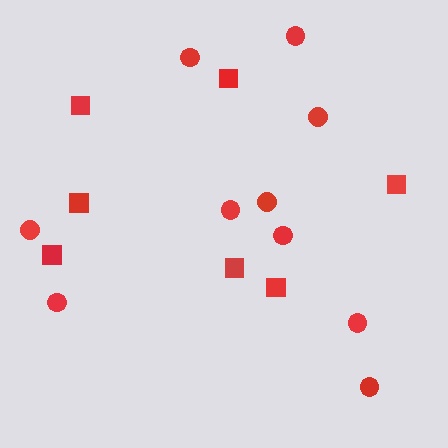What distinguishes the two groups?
There are 2 groups: one group of squares (7) and one group of circles (10).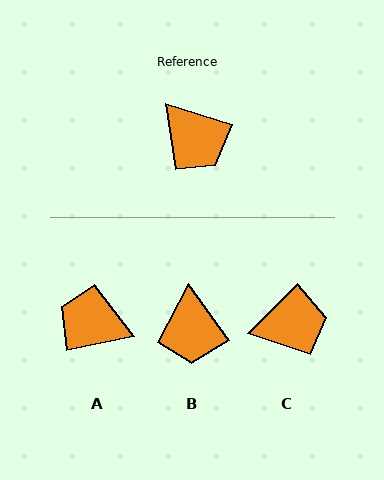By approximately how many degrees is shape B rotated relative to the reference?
Approximately 37 degrees clockwise.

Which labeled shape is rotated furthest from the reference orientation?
A, about 152 degrees away.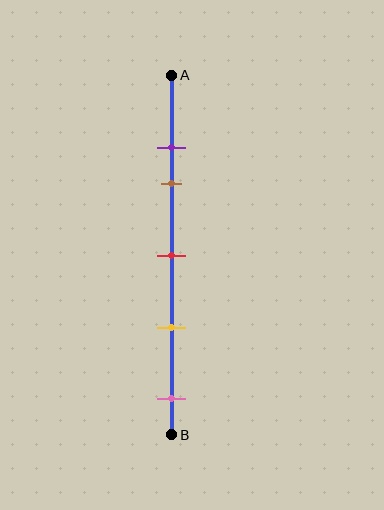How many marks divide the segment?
There are 5 marks dividing the segment.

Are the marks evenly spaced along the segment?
No, the marks are not evenly spaced.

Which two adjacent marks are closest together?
The purple and brown marks are the closest adjacent pair.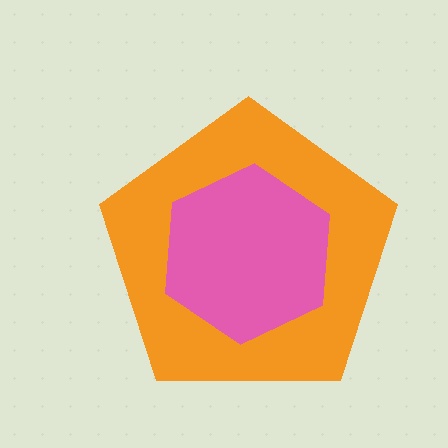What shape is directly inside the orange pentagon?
The pink hexagon.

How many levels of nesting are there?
2.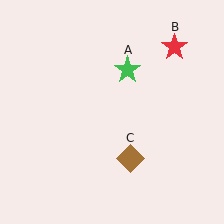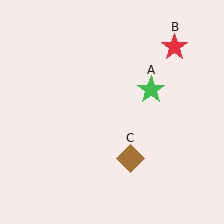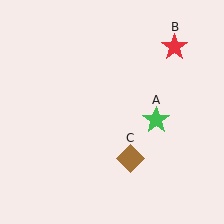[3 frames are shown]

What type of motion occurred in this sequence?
The green star (object A) rotated clockwise around the center of the scene.